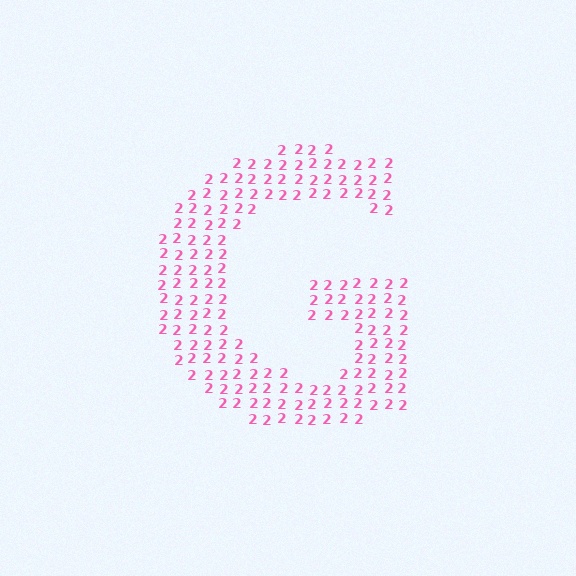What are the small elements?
The small elements are digit 2's.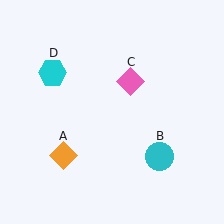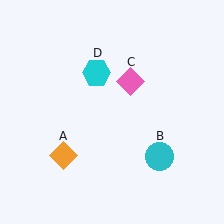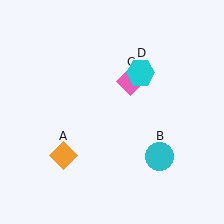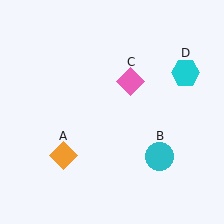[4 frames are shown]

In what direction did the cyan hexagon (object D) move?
The cyan hexagon (object D) moved right.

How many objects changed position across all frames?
1 object changed position: cyan hexagon (object D).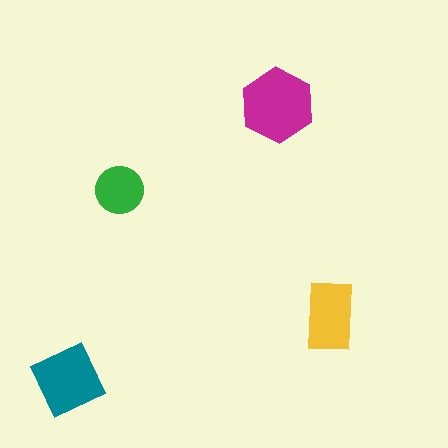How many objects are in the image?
There are 4 objects in the image.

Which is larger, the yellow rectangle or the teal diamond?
The teal diamond.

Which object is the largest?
The magenta hexagon.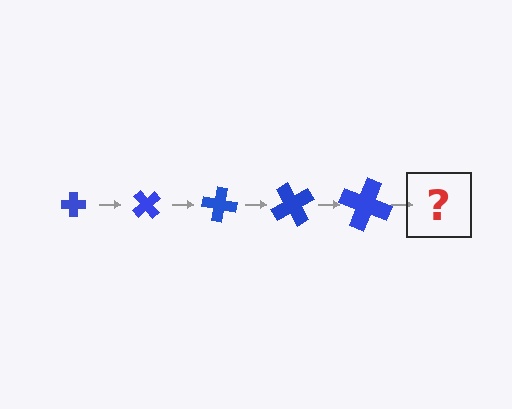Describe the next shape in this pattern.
It should be a cross, larger than the previous one and rotated 250 degrees from the start.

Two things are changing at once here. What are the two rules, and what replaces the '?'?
The two rules are that the cross grows larger each step and it rotates 50 degrees each step. The '?' should be a cross, larger than the previous one and rotated 250 degrees from the start.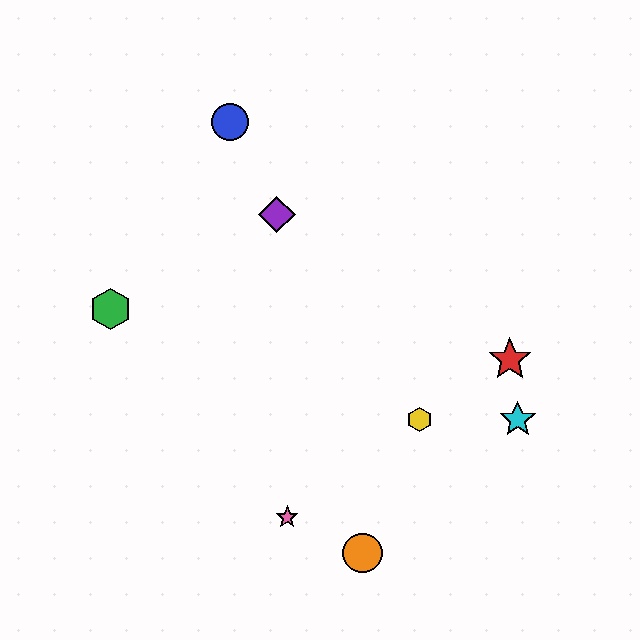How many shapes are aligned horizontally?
2 shapes (the yellow hexagon, the cyan star) are aligned horizontally.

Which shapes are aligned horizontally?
The yellow hexagon, the cyan star are aligned horizontally.